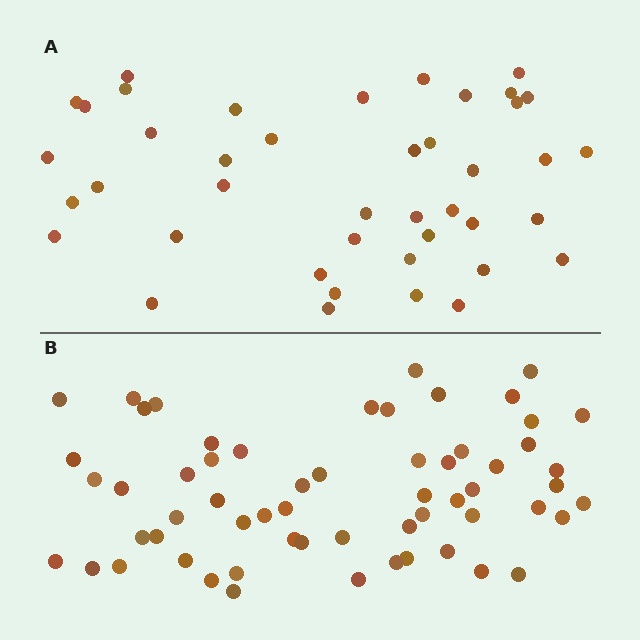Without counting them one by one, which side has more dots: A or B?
Region B (the bottom region) has more dots.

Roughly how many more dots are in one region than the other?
Region B has approximately 20 more dots than region A.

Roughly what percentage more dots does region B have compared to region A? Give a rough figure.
About 45% more.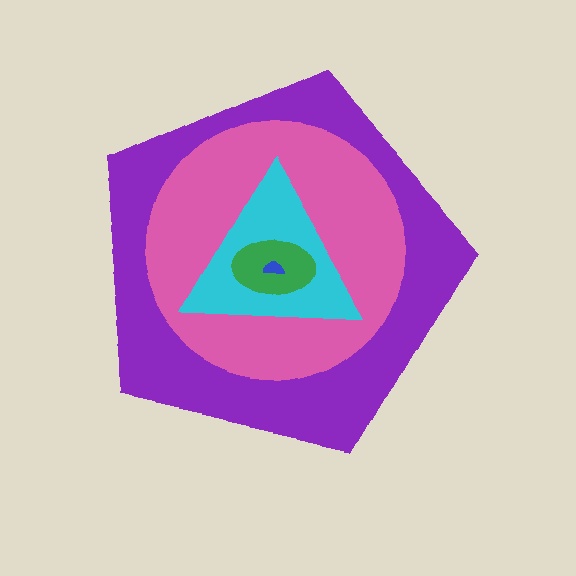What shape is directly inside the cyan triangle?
The green ellipse.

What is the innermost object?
The blue semicircle.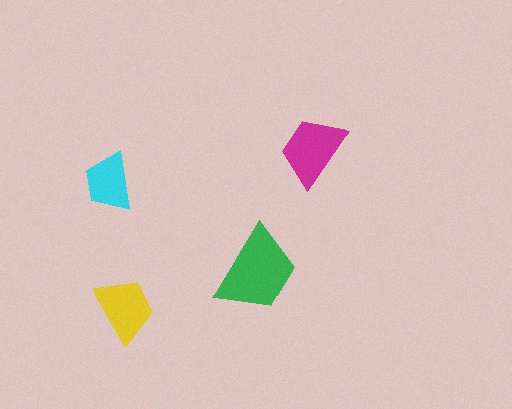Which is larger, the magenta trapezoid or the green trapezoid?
The green one.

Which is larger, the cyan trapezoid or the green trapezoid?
The green one.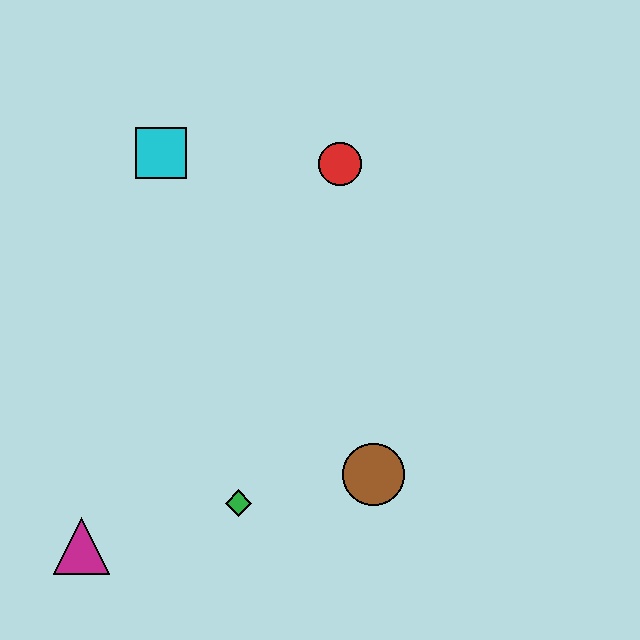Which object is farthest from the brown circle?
The cyan square is farthest from the brown circle.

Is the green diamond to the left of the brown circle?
Yes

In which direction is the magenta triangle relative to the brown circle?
The magenta triangle is to the left of the brown circle.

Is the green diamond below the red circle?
Yes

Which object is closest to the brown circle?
The green diamond is closest to the brown circle.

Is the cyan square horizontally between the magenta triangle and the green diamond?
Yes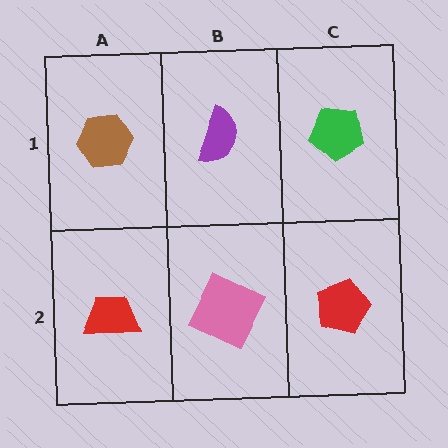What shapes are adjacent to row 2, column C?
A green pentagon (row 1, column C), a pink square (row 2, column B).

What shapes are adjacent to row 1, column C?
A red pentagon (row 2, column C), a purple semicircle (row 1, column B).